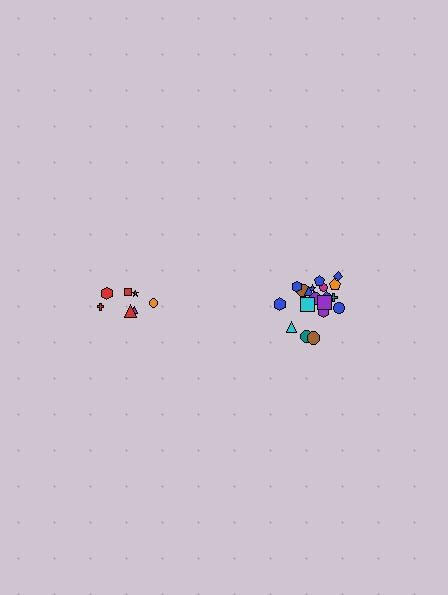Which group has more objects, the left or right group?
The right group.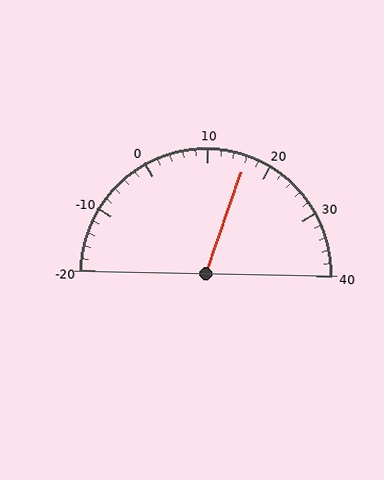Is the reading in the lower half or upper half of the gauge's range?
The reading is in the upper half of the range (-20 to 40).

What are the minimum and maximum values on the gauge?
The gauge ranges from -20 to 40.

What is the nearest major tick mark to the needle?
The nearest major tick mark is 20.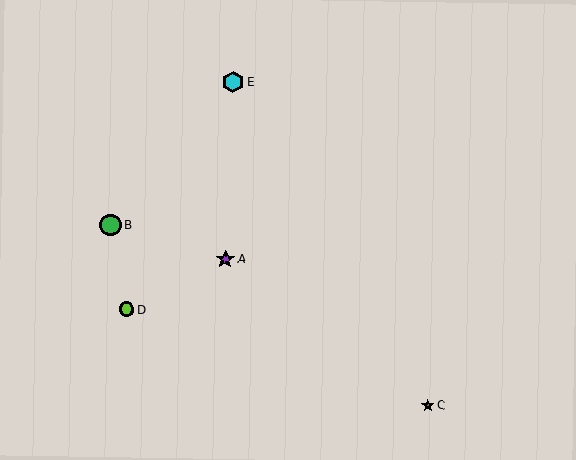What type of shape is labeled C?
Shape C is a brown star.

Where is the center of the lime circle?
The center of the lime circle is at (126, 309).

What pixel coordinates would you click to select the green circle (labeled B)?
Click at (110, 225) to select the green circle B.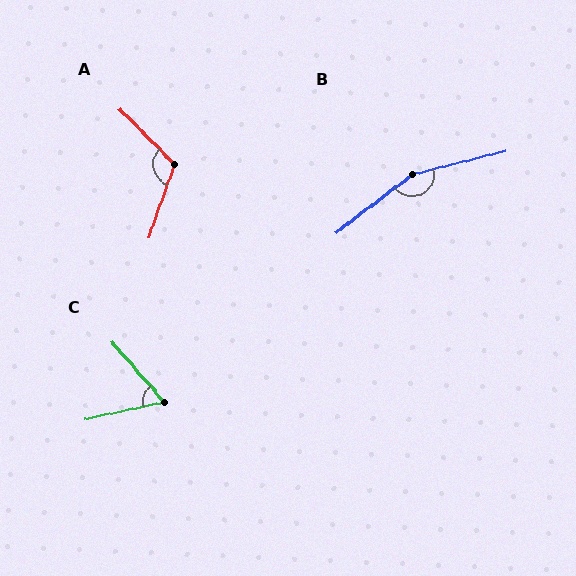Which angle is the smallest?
C, at approximately 61 degrees.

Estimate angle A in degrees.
Approximately 116 degrees.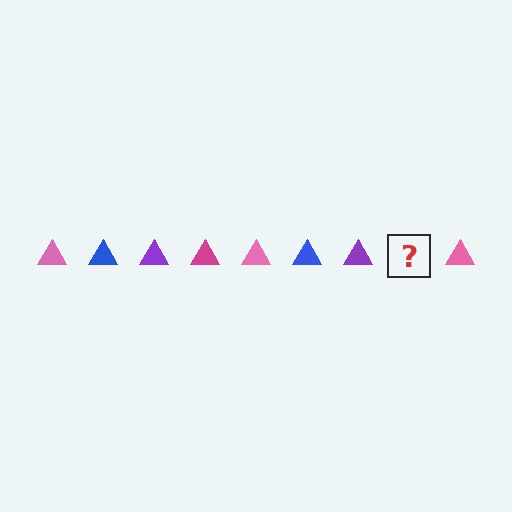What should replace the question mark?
The question mark should be replaced with a magenta triangle.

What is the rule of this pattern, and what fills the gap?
The rule is that the pattern cycles through pink, blue, purple, magenta triangles. The gap should be filled with a magenta triangle.